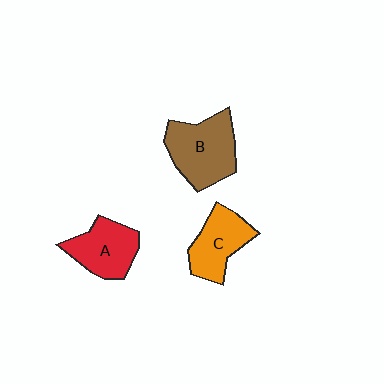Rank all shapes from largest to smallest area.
From largest to smallest: B (brown), A (red), C (orange).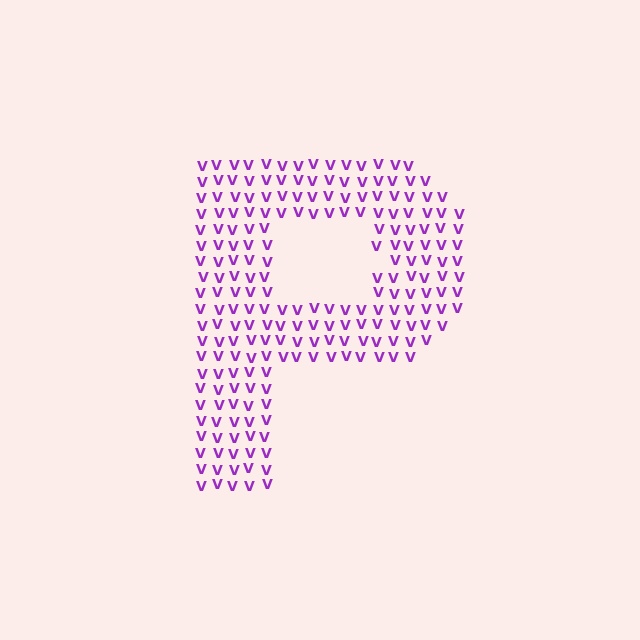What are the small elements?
The small elements are letter V's.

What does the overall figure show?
The overall figure shows the letter P.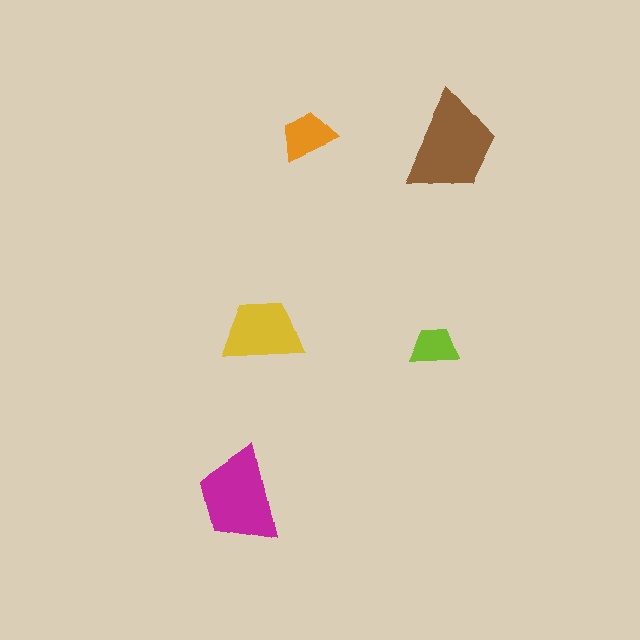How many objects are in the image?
There are 5 objects in the image.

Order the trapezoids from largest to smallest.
the brown one, the magenta one, the yellow one, the orange one, the lime one.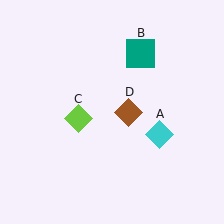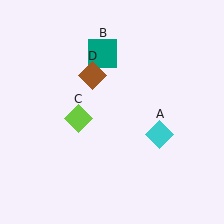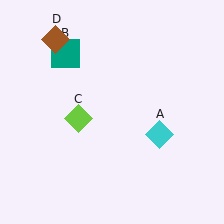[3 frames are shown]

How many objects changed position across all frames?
2 objects changed position: teal square (object B), brown diamond (object D).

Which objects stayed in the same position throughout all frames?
Cyan diamond (object A) and lime diamond (object C) remained stationary.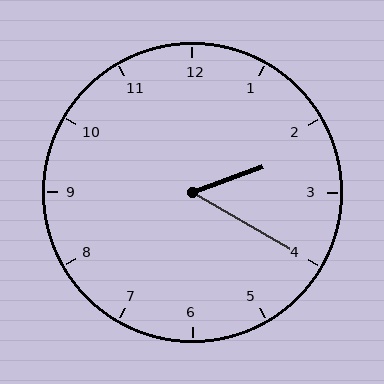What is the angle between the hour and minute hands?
Approximately 50 degrees.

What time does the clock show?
2:20.